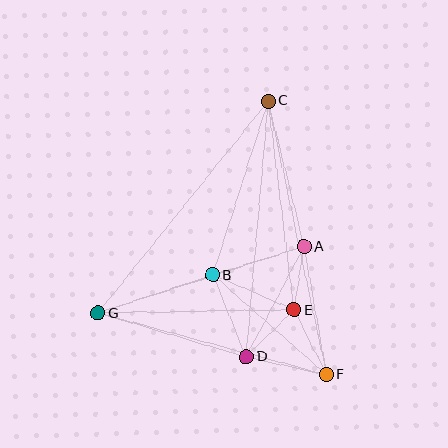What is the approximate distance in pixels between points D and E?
The distance between D and E is approximately 67 pixels.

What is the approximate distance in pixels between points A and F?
The distance between A and F is approximately 130 pixels.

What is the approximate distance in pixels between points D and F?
The distance between D and F is approximately 82 pixels.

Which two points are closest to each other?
Points A and E are closest to each other.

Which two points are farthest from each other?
Points C and F are farthest from each other.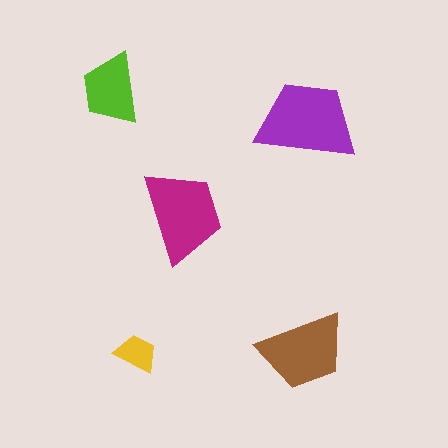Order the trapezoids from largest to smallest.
the purple one, the magenta one, the brown one, the lime one, the yellow one.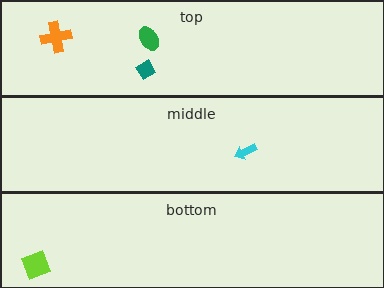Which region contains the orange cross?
The top region.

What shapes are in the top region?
The orange cross, the green ellipse, the teal diamond.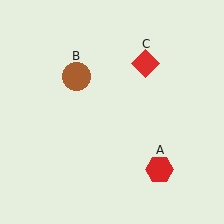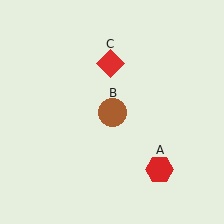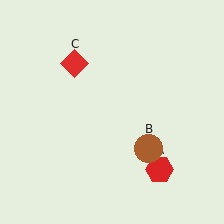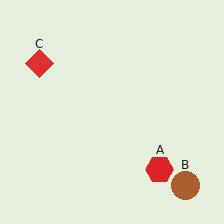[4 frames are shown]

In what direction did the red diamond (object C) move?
The red diamond (object C) moved left.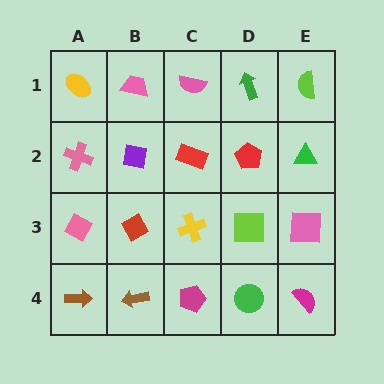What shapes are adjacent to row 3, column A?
A pink cross (row 2, column A), a brown arrow (row 4, column A), a red diamond (row 3, column B).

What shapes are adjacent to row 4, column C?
A yellow cross (row 3, column C), a brown arrow (row 4, column B), a green circle (row 4, column D).